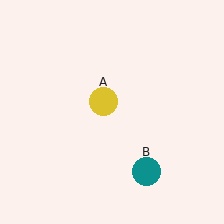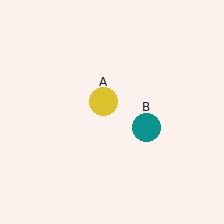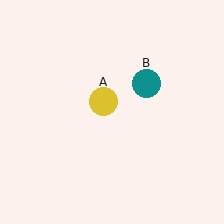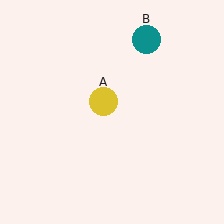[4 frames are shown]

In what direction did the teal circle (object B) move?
The teal circle (object B) moved up.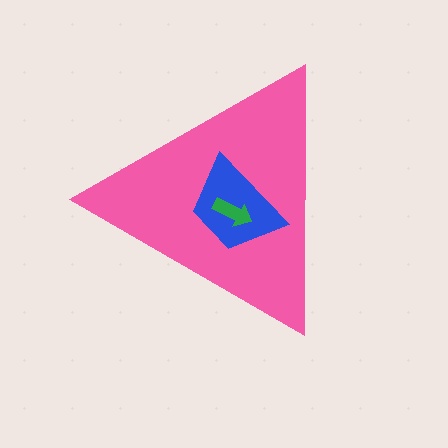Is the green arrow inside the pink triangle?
Yes.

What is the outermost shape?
The pink triangle.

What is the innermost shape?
The green arrow.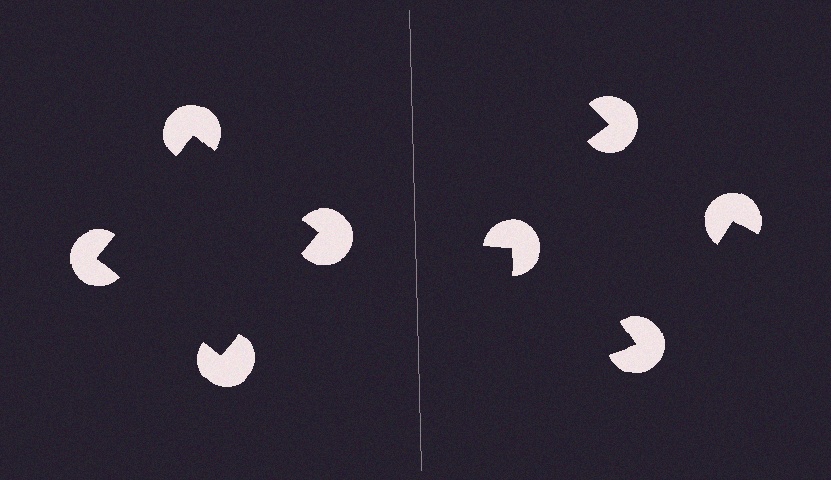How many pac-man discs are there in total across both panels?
8 — 4 on each side.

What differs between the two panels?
The pac-man discs are positioned identically on both sides; only the wedge orientations differ. On the left they align to a square; on the right they are misaligned.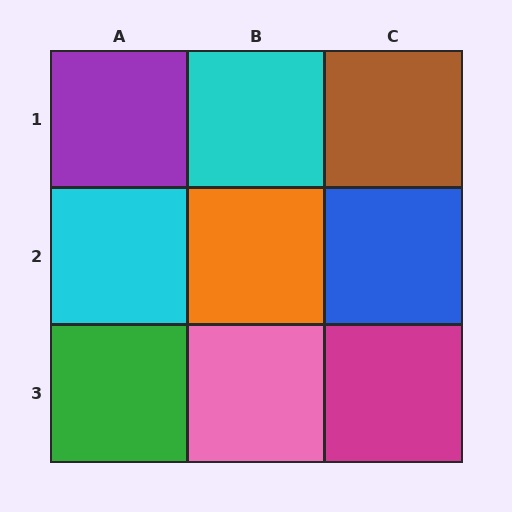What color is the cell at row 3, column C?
Magenta.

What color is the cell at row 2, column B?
Orange.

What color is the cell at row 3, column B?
Pink.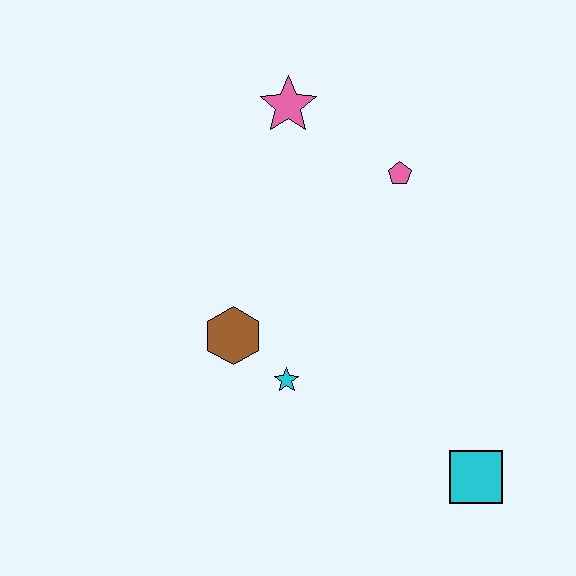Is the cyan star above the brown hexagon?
No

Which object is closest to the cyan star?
The brown hexagon is closest to the cyan star.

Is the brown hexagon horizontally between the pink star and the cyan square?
No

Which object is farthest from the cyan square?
The pink star is farthest from the cyan square.